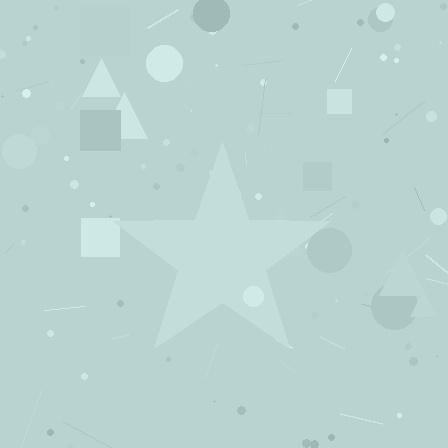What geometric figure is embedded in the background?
A star is embedded in the background.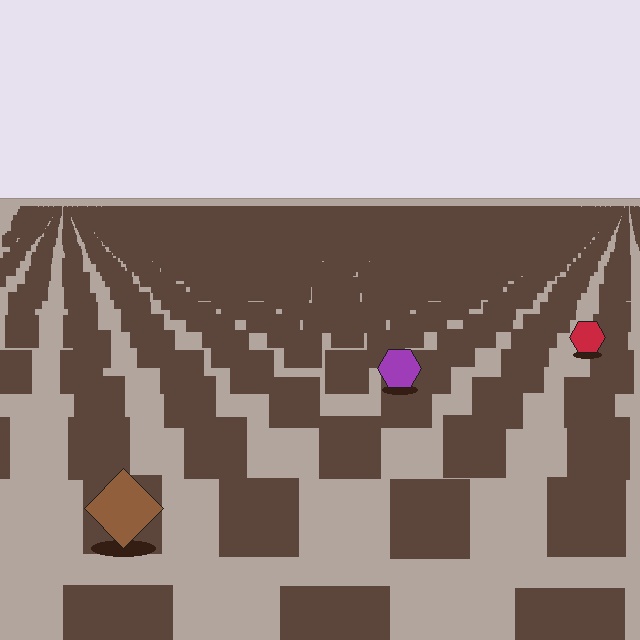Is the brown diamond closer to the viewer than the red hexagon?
Yes. The brown diamond is closer — you can tell from the texture gradient: the ground texture is coarser near it.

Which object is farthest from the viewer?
The red hexagon is farthest from the viewer. It appears smaller and the ground texture around it is denser.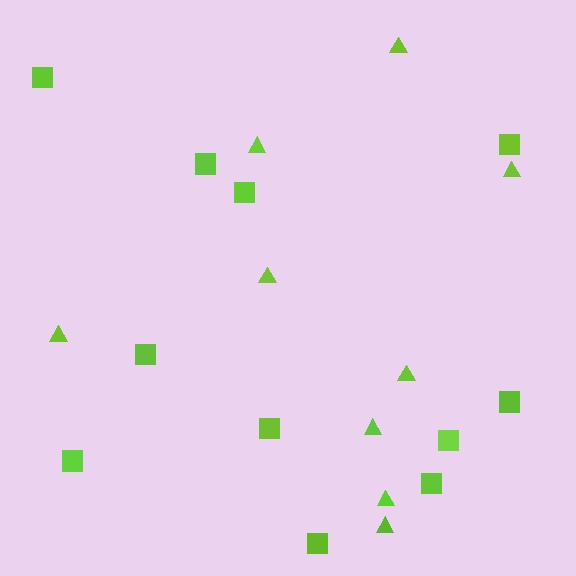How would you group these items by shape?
There are 2 groups: one group of squares (11) and one group of triangles (9).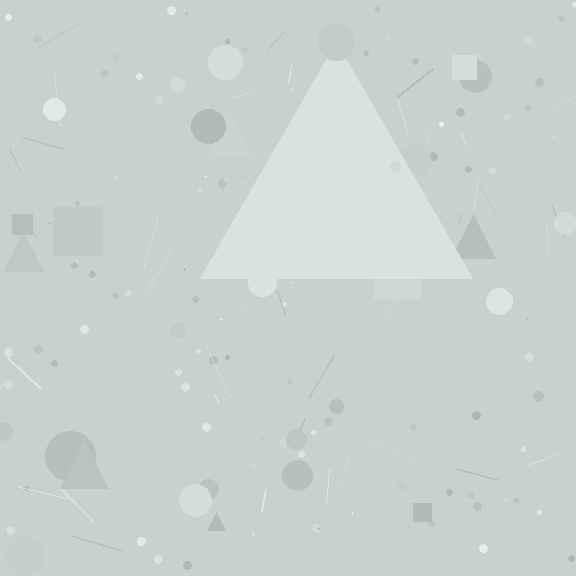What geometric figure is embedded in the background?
A triangle is embedded in the background.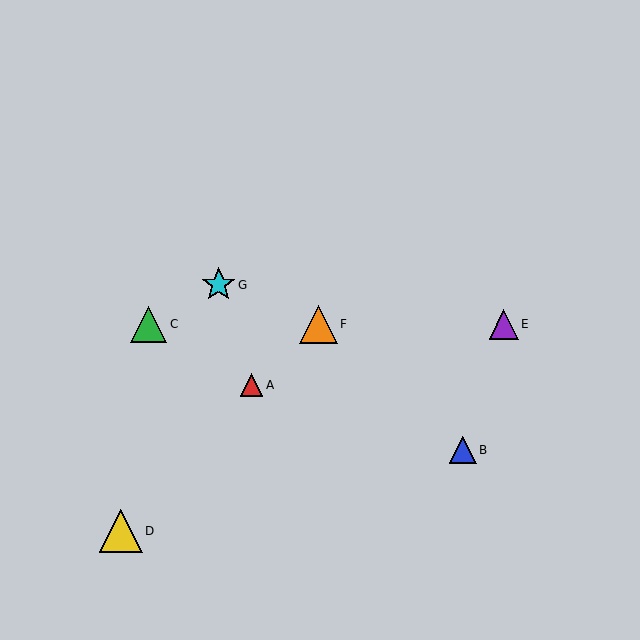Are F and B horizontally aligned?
No, F is at y≈324 and B is at y≈450.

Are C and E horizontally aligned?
Yes, both are at y≈324.